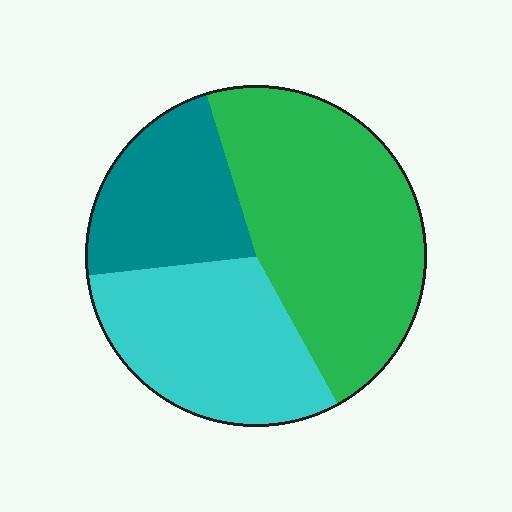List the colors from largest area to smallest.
From largest to smallest: green, cyan, teal.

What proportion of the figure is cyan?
Cyan takes up between a quarter and a half of the figure.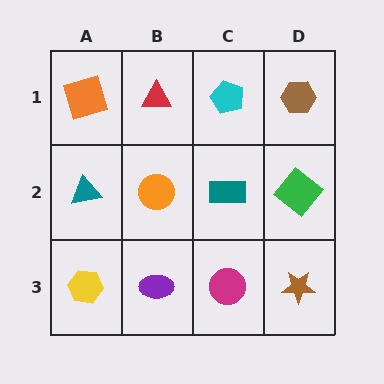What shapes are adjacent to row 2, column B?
A red triangle (row 1, column B), a purple ellipse (row 3, column B), a teal triangle (row 2, column A), a teal rectangle (row 2, column C).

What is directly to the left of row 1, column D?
A cyan pentagon.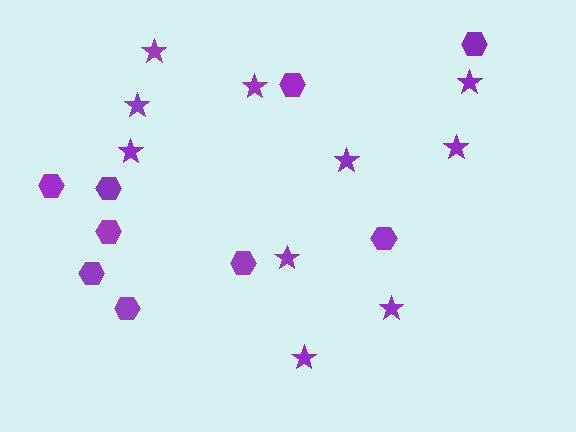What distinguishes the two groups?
There are 2 groups: one group of stars (10) and one group of hexagons (9).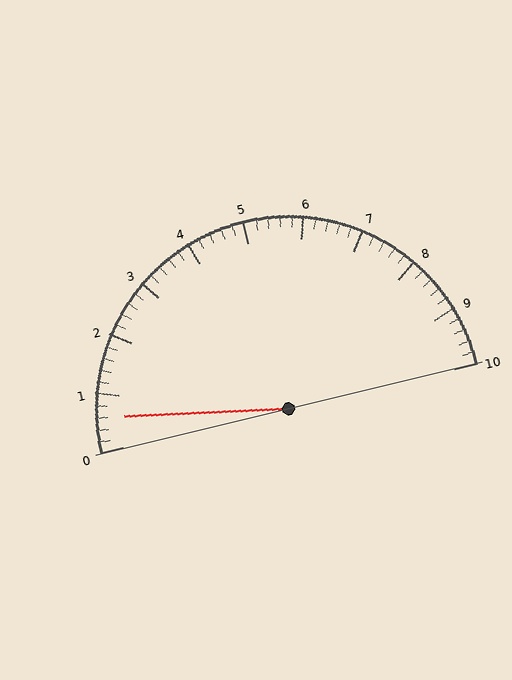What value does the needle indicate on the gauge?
The needle indicates approximately 0.6.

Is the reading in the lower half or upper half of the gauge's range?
The reading is in the lower half of the range (0 to 10).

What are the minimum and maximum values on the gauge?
The gauge ranges from 0 to 10.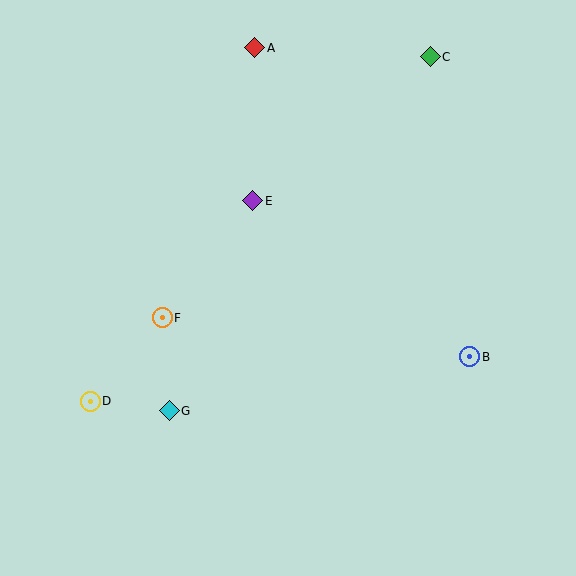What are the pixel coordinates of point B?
Point B is at (470, 357).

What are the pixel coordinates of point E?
Point E is at (253, 201).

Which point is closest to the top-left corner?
Point A is closest to the top-left corner.